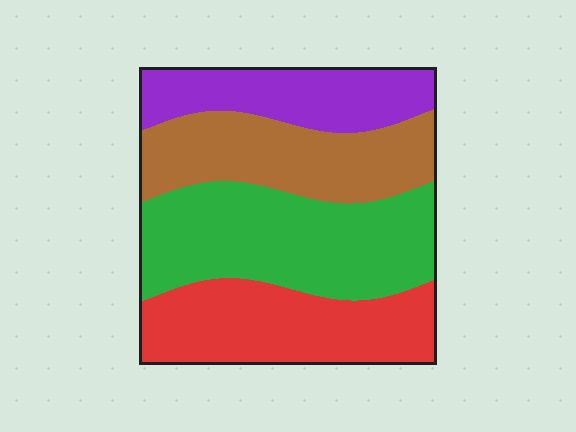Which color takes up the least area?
Purple, at roughly 20%.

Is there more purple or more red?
Red.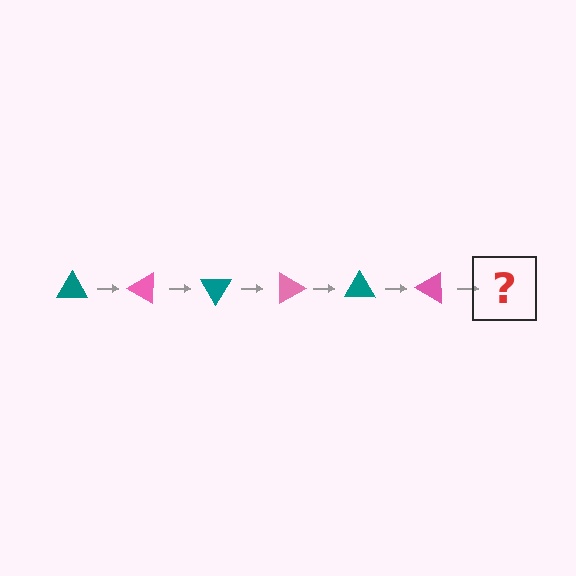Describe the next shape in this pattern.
It should be a teal triangle, rotated 180 degrees from the start.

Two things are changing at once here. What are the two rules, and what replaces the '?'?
The two rules are that it rotates 30 degrees each step and the color cycles through teal and pink. The '?' should be a teal triangle, rotated 180 degrees from the start.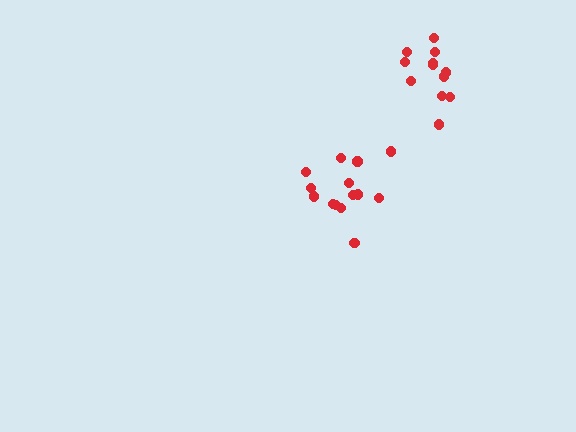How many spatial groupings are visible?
There are 2 spatial groupings.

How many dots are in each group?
Group 1: 14 dots, Group 2: 12 dots (26 total).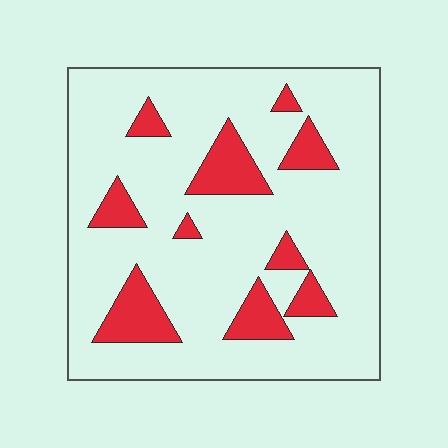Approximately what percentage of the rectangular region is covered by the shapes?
Approximately 15%.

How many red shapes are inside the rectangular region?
10.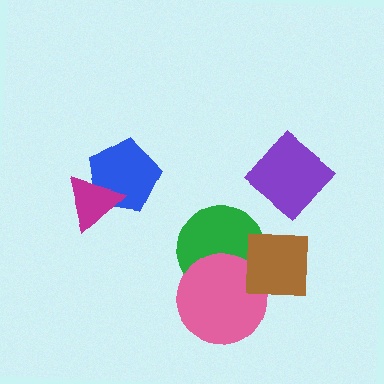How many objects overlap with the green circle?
2 objects overlap with the green circle.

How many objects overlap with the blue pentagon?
1 object overlaps with the blue pentagon.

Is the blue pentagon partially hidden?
Yes, it is partially covered by another shape.